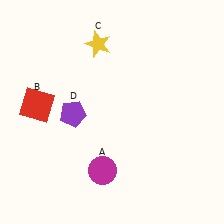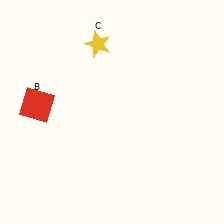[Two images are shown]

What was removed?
The purple pentagon (D), the magenta circle (A) were removed in Image 2.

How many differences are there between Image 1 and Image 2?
There are 2 differences between the two images.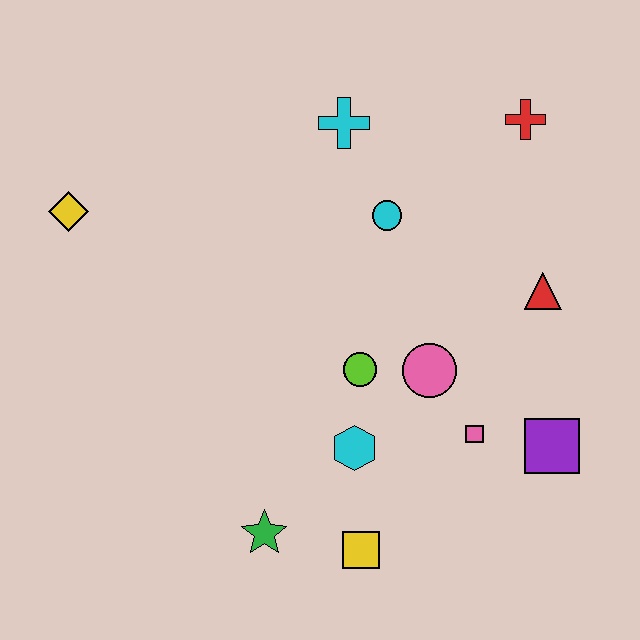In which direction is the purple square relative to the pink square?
The purple square is to the right of the pink square.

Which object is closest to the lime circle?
The pink circle is closest to the lime circle.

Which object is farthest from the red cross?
The green star is farthest from the red cross.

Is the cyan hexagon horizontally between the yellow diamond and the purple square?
Yes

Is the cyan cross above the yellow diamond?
Yes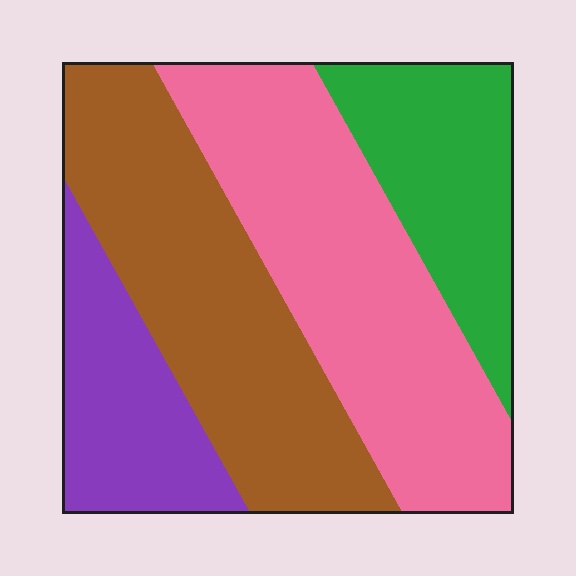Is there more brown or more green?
Brown.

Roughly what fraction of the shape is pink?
Pink takes up about one third (1/3) of the shape.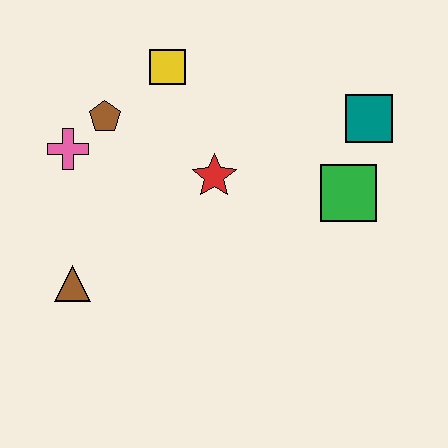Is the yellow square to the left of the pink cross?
No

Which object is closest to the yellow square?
The brown pentagon is closest to the yellow square.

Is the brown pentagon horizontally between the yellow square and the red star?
No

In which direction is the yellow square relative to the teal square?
The yellow square is to the left of the teal square.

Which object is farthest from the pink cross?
The teal square is farthest from the pink cross.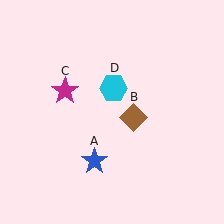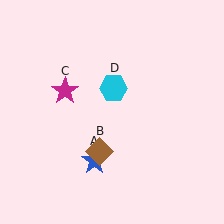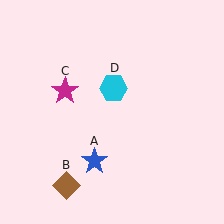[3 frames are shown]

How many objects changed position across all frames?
1 object changed position: brown diamond (object B).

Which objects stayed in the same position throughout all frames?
Blue star (object A) and magenta star (object C) and cyan hexagon (object D) remained stationary.